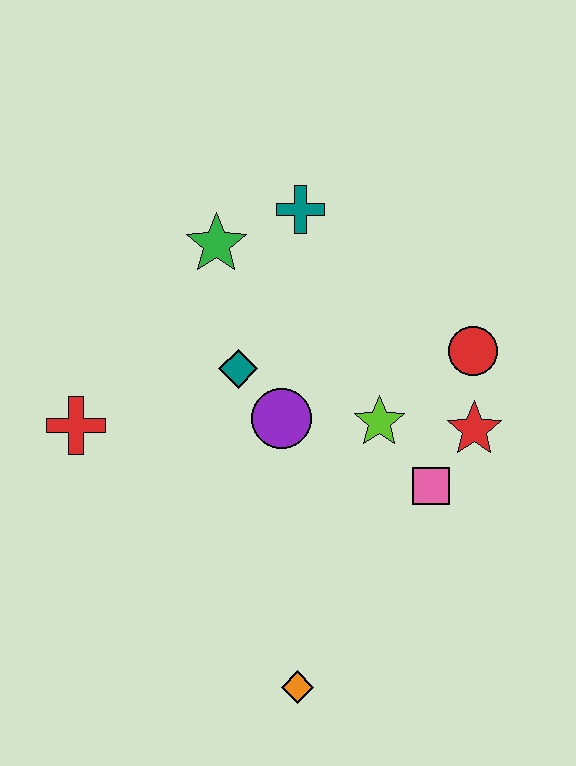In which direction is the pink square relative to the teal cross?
The pink square is below the teal cross.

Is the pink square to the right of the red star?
No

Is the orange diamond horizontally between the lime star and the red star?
No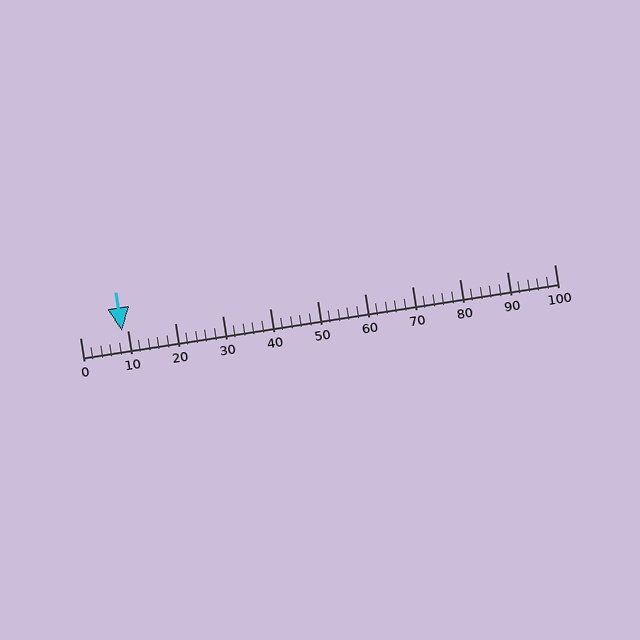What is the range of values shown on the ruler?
The ruler shows values from 0 to 100.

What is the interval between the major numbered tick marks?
The major tick marks are spaced 10 units apart.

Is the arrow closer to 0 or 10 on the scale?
The arrow is closer to 10.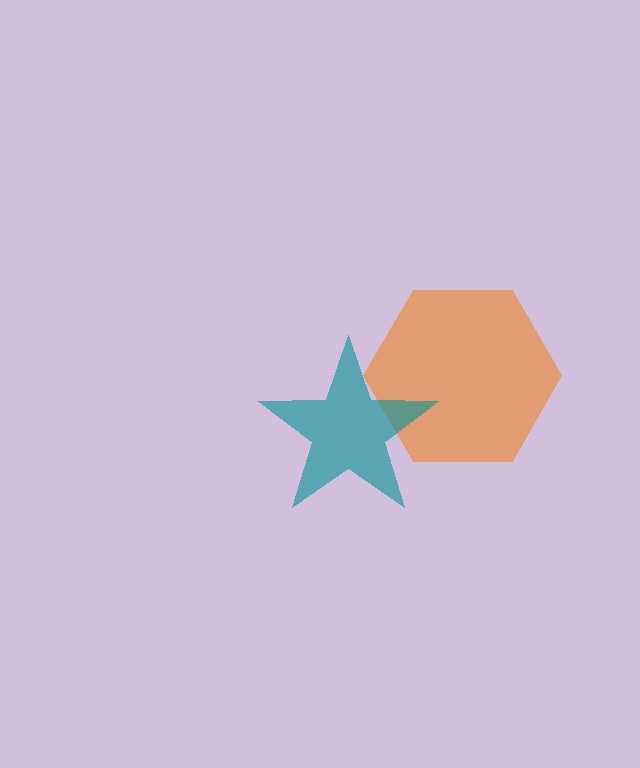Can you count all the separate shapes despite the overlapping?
Yes, there are 2 separate shapes.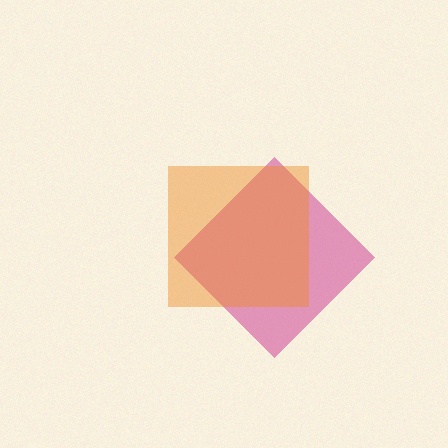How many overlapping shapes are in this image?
There are 2 overlapping shapes in the image.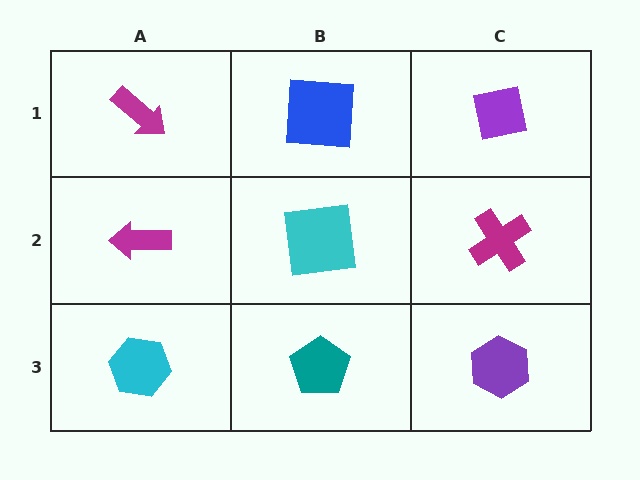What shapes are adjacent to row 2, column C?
A purple square (row 1, column C), a purple hexagon (row 3, column C), a cyan square (row 2, column B).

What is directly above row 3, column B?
A cyan square.